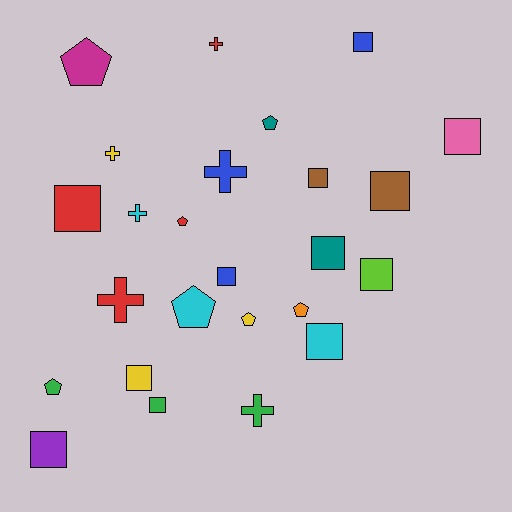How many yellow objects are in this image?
There are 3 yellow objects.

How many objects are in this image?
There are 25 objects.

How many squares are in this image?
There are 12 squares.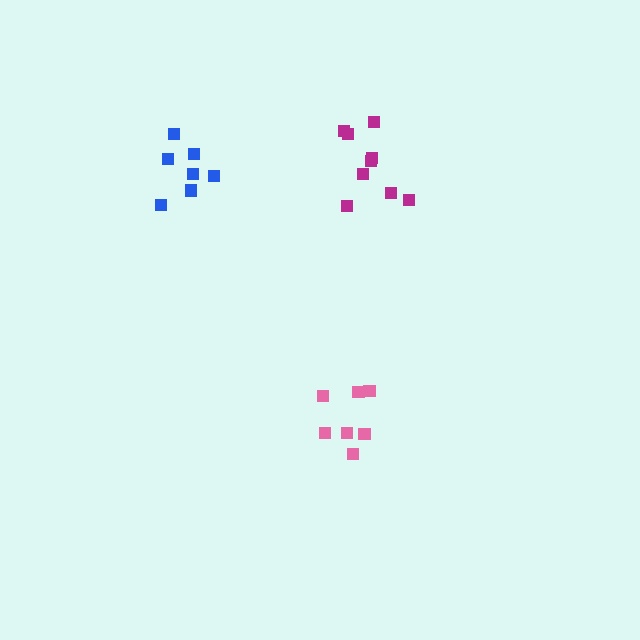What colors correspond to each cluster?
The clusters are colored: blue, pink, magenta.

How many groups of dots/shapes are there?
There are 3 groups.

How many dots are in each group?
Group 1: 7 dots, Group 2: 7 dots, Group 3: 9 dots (23 total).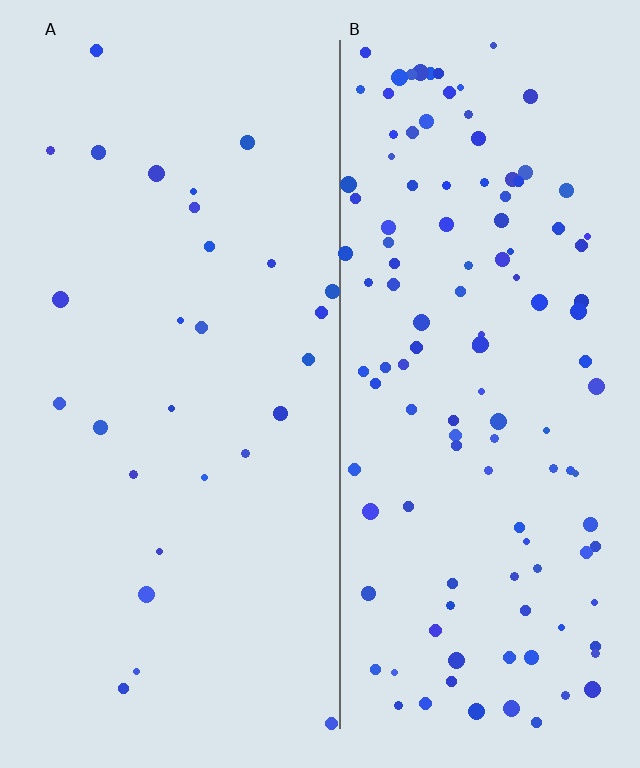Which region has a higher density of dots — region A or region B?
B (the right).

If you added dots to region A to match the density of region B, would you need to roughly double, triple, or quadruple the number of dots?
Approximately quadruple.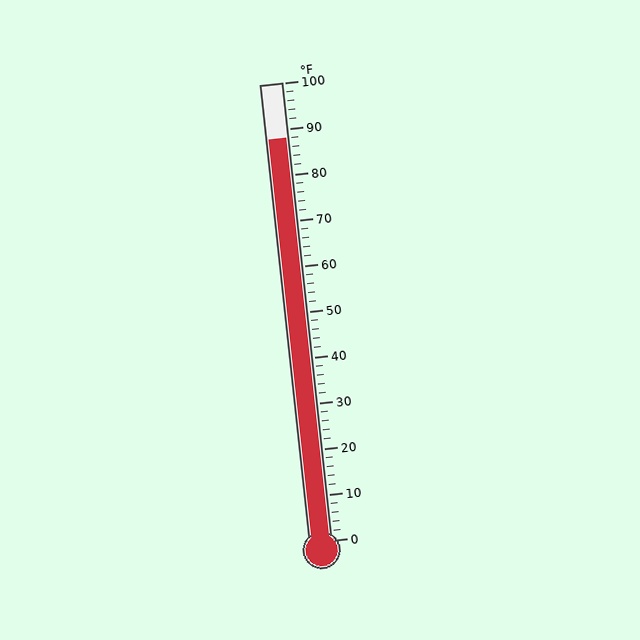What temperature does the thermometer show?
The thermometer shows approximately 88°F.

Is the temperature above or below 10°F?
The temperature is above 10°F.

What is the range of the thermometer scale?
The thermometer scale ranges from 0°F to 100°F.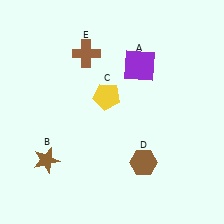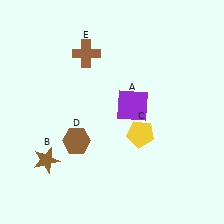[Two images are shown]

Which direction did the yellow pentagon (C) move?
The yellow pentagon (C) moved down.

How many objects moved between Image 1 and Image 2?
3 objects moved between the two images.